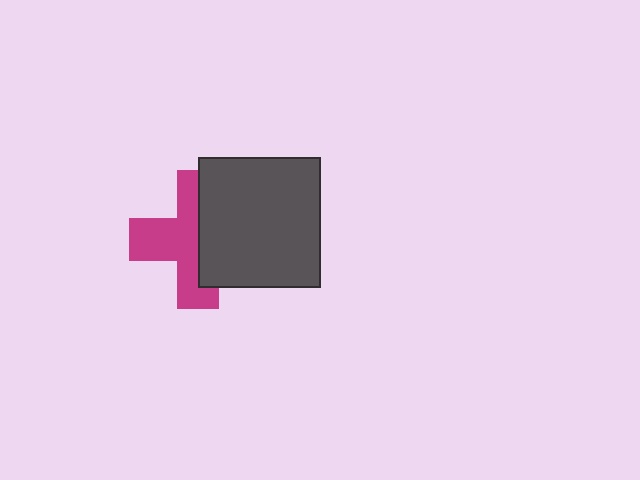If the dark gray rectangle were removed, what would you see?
You would see the complete magenta cross.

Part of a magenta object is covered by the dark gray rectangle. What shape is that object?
It is a cross.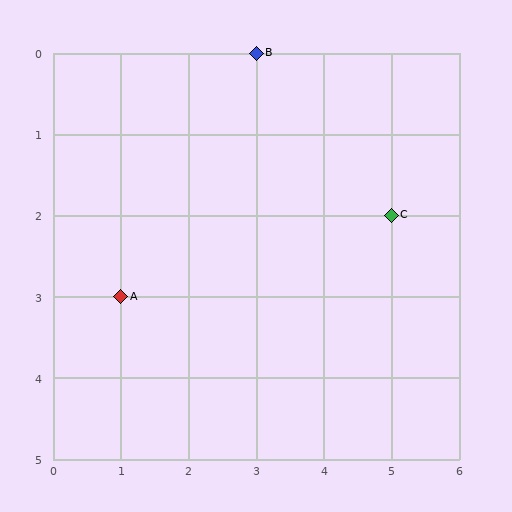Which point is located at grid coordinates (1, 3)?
Point A is at (1, 3).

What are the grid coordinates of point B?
Point B is at grid coordinates (3, 0).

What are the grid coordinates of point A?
Point A is at grid coordinates (1, 3).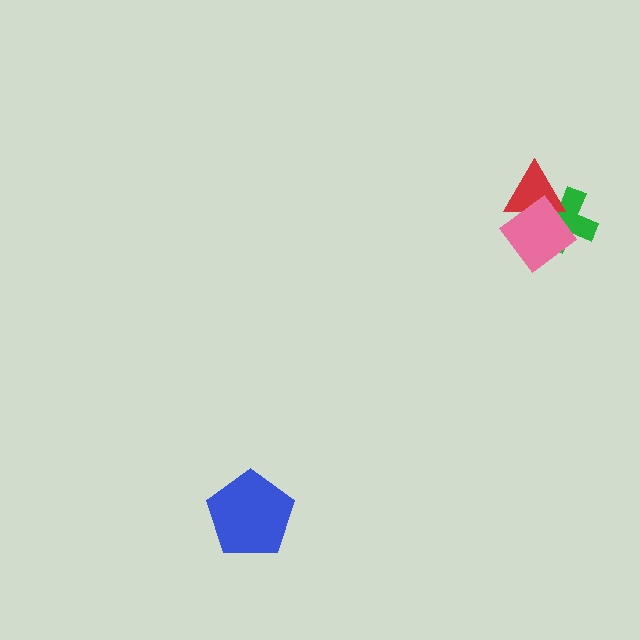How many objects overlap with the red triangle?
2 objects overlap with the red triangle.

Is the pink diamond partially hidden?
No, no other shape covers it.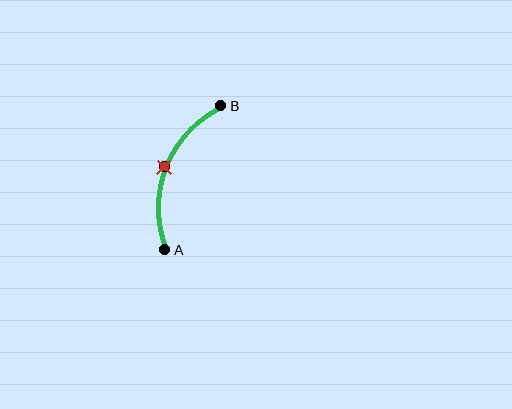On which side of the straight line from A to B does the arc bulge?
The arc bulges to the left of the straight line connecting A and B.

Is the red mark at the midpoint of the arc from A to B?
Yes. The red mark lies on the arc at equal arc-length from both A and B — it is the arc midpoint.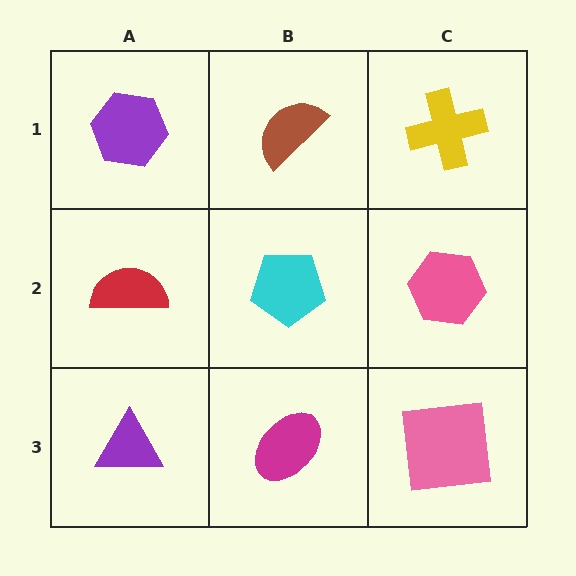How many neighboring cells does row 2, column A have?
3.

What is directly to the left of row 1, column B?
A purple hexagon.